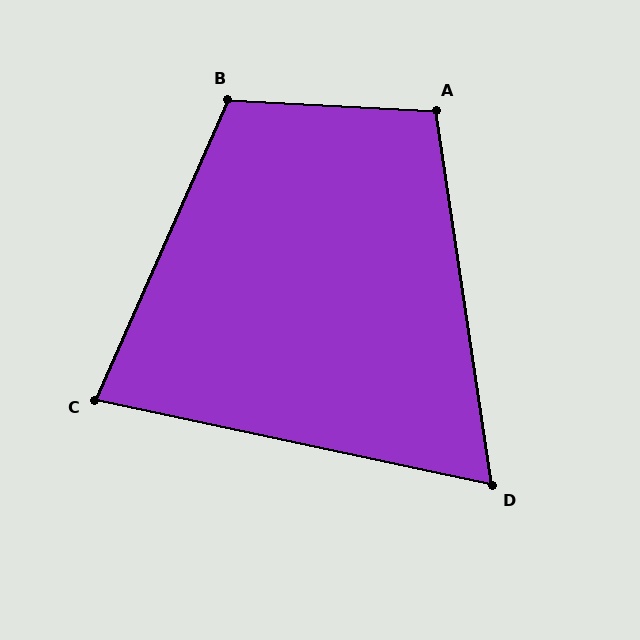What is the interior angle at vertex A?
Approximately 102 degrees (obtuse).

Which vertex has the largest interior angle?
B, at approximately 111 degrees.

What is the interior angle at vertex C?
Approximately 78 degrees (acute).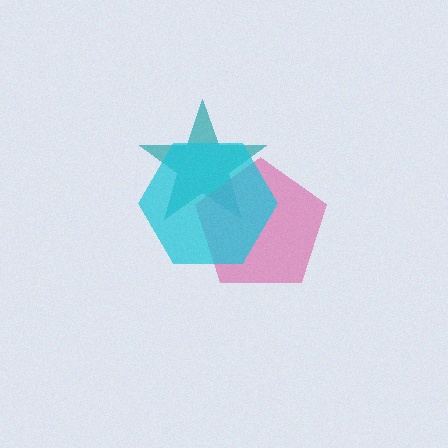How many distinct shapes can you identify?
There are 3 distinct shapes: a teal star, a pink pentagon, a cyan hexagon.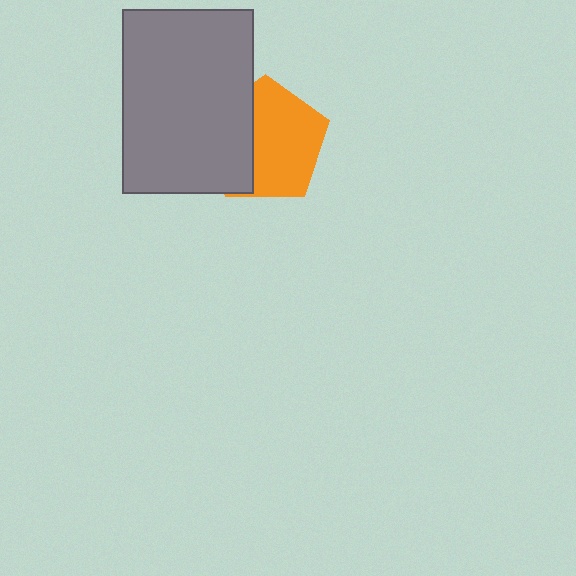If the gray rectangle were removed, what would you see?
You would see the complete orange pentagon.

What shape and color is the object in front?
The object in front is a gray rectangle.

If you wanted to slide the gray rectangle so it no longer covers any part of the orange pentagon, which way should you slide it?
Slide it left — that is the most direct way to separate the two shapes.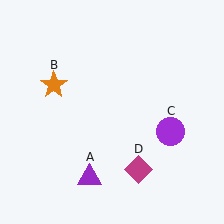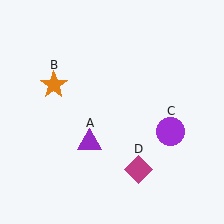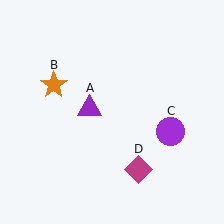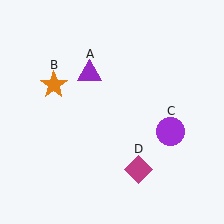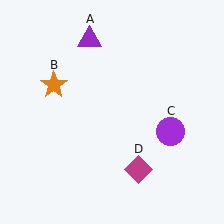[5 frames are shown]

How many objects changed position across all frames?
1 object changed position: purple triangle (object A).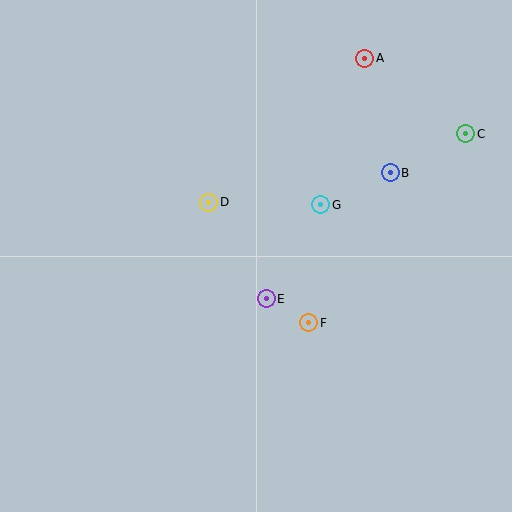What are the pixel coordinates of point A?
Point A is at (365, 58).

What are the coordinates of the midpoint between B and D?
The midpoint between B and D is at (300, 188).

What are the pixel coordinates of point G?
Point G is at (321, 205).